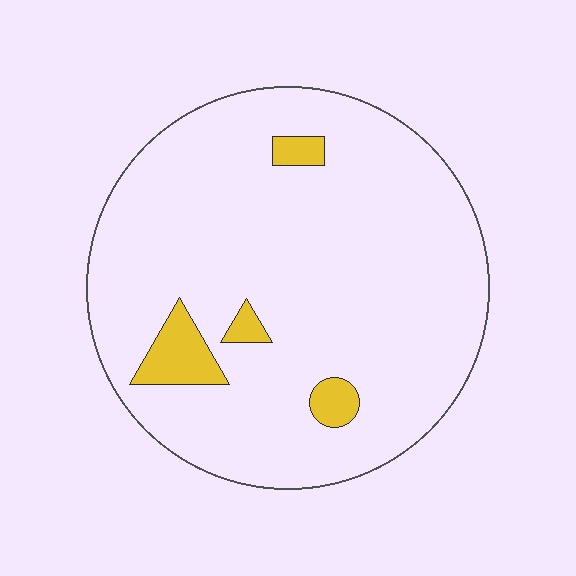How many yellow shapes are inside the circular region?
4.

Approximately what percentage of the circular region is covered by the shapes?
Approximately 5%.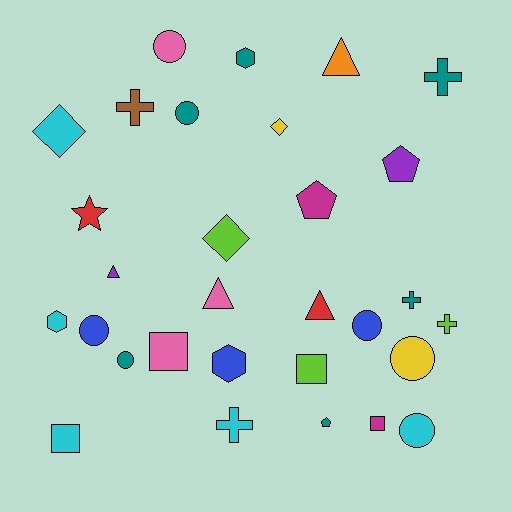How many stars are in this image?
There is 1 star.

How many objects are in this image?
There are 30 objects.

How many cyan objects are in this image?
There are 5 cyan objects.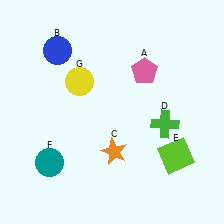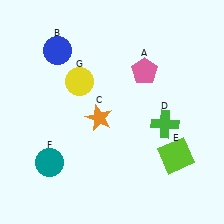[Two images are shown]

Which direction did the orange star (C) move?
The orange star (C) moved up.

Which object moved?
The orange star (C) moved up.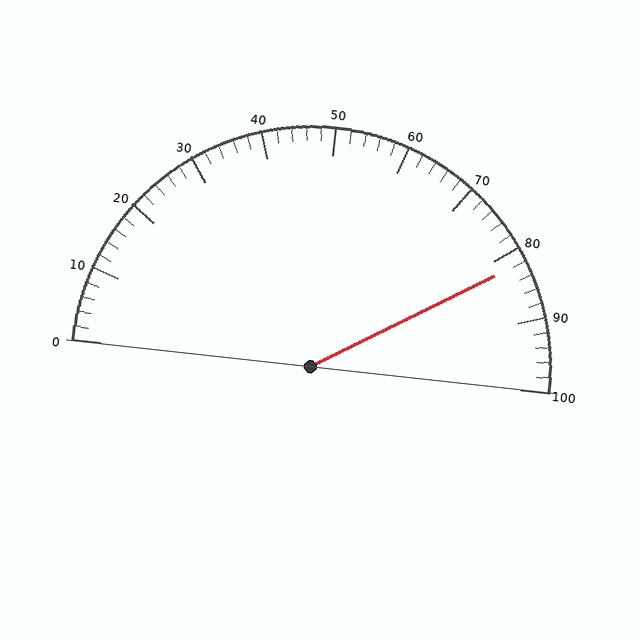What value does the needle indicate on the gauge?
The needle indicates approximately 82.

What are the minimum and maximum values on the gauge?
The gauge ranges from 0 to 100.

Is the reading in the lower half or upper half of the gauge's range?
The reading is in the upper half of the range (0 to 100).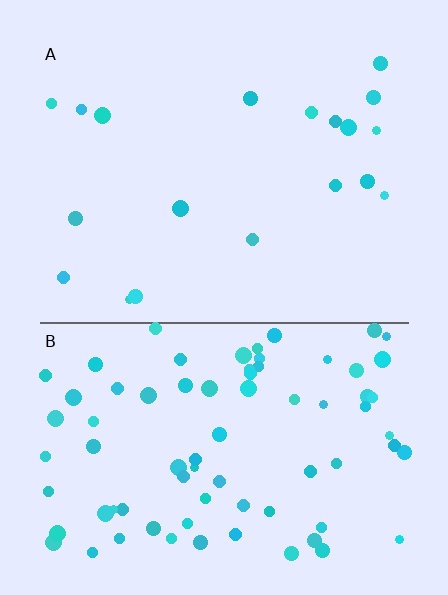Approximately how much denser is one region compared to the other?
Approximately 4.0× — region B over region A.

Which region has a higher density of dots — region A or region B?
B (the bottom).